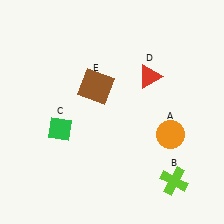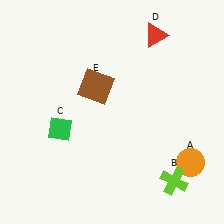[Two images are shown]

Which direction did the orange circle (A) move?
The orange circle (A) moved down.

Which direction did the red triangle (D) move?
The red triangle (D) moved up.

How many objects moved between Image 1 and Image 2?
2 objects moved between the two images.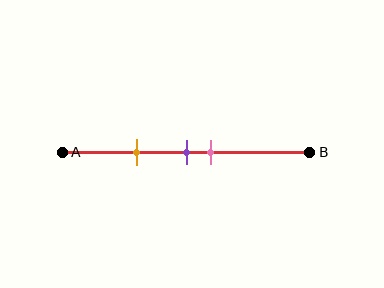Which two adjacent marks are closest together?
The purple and pink marks are the closest adjacent pair.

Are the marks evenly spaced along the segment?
No, the marks are not evenly spaced.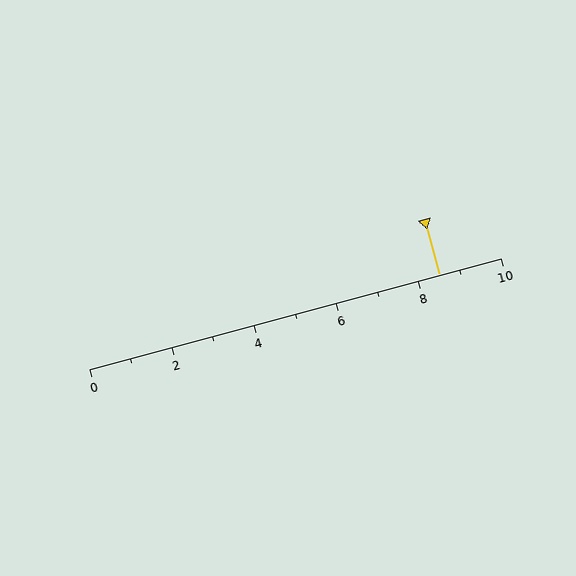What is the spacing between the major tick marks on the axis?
The major ticks are spaced 2 apart.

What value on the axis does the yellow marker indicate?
The marker indicates approximately 8.5.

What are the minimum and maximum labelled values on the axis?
The axis runs from 0 to 10.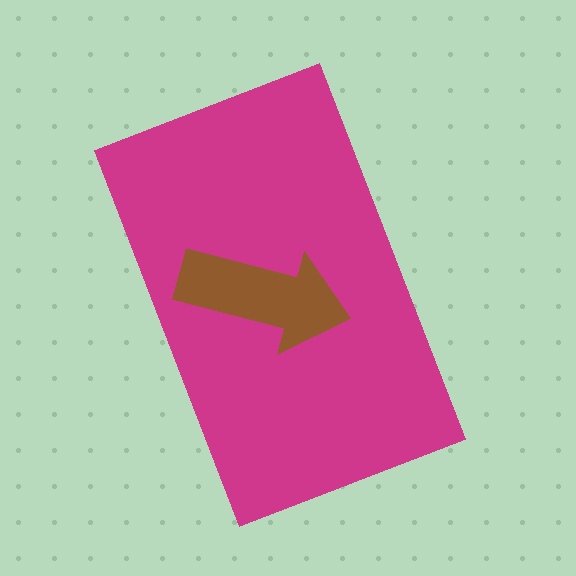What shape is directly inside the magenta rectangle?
The brown arrow.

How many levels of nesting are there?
2.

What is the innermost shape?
The brown arrow.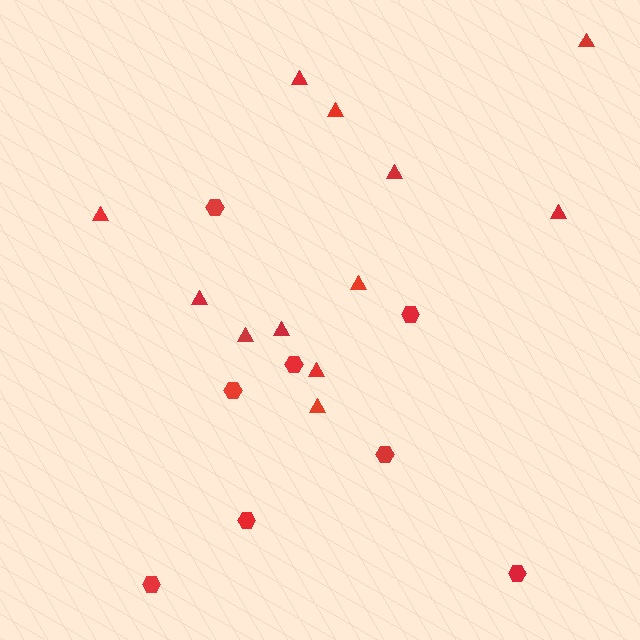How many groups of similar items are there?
There are 2 groups: one group of triangles (12) and one group of hexagons (8).